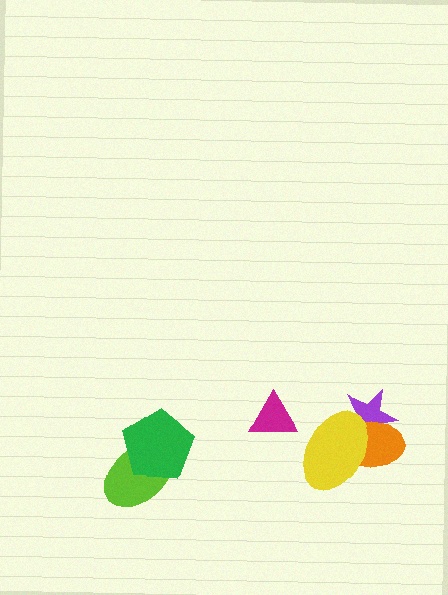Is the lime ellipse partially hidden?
Yes, it is partially covered by another shape.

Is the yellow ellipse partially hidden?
No, no other shape covers it.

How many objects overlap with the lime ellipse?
1 object overlaps with the lime ellipse.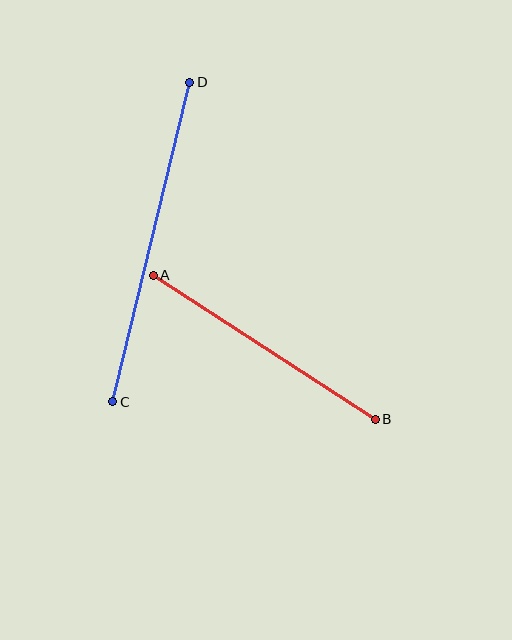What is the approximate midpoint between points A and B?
The midpoint is at approximately (264, 347) pixels.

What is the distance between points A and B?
The distance is approximately 265 pixels.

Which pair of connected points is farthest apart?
Points C and D are farthest apart.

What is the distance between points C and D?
The distance is approximately 329 pixels.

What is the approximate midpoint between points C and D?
The midpoint is at approximately (151, 242) pixels.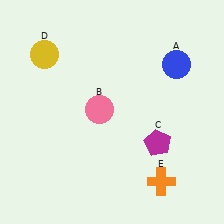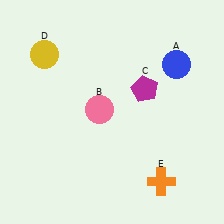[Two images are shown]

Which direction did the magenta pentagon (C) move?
The magenta pentagon (C) moved up.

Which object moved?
The magenta pentagon (C) moved up.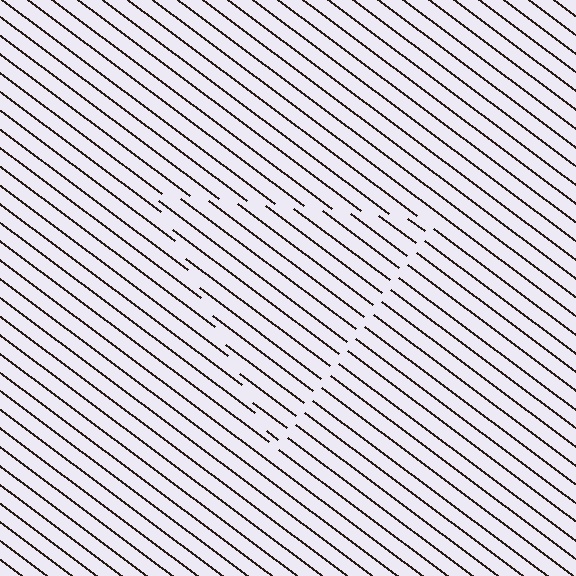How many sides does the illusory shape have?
3 sides — the line-ends trace a triangle.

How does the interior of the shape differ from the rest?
The interior of the shape contains the same grating, shifted by half a period — the contour is defined by the phase discontinuity where line-ends from the inner and outer gratings abut.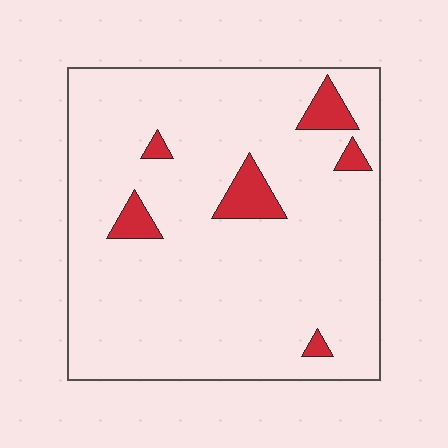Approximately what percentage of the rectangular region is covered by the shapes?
Approximately 10%.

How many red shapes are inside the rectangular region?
6.